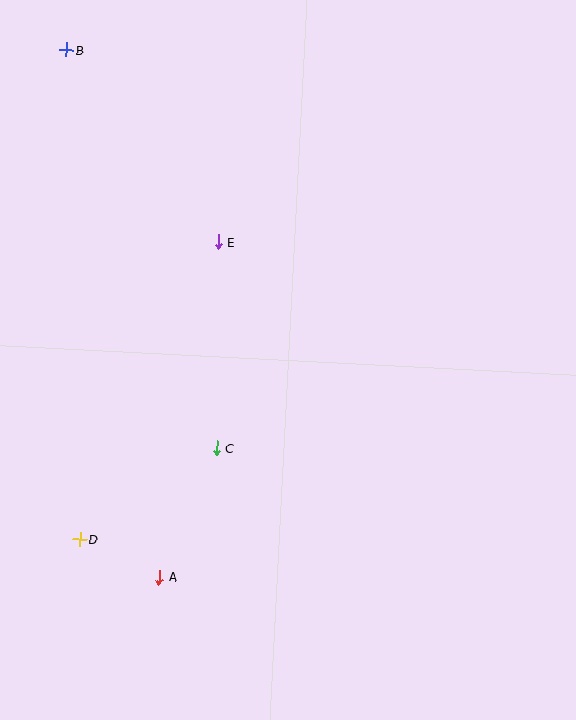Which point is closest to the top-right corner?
Point E is closest to the top-right corner.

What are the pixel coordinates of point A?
Point A is at (160, 577).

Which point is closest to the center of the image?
Point C at (217, 448) is closest to the center.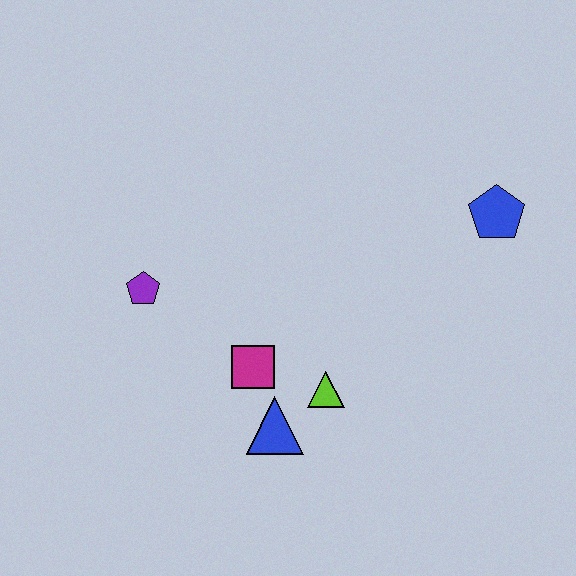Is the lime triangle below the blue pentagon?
Yes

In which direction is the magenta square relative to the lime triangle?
The magenta square is to the left of the lime triangle.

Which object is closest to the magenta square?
The blue triangle is closest to the magenta square.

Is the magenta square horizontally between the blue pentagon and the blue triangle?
No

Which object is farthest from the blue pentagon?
The purple pentagon is farthest from the blue pentagon.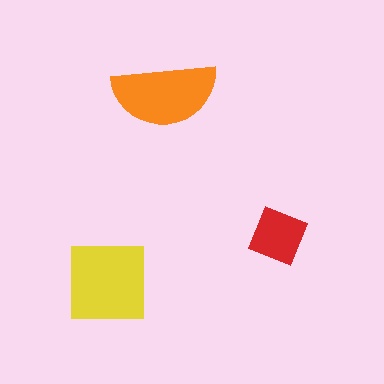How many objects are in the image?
There are 3 objects in the image.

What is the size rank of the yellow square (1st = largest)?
1st.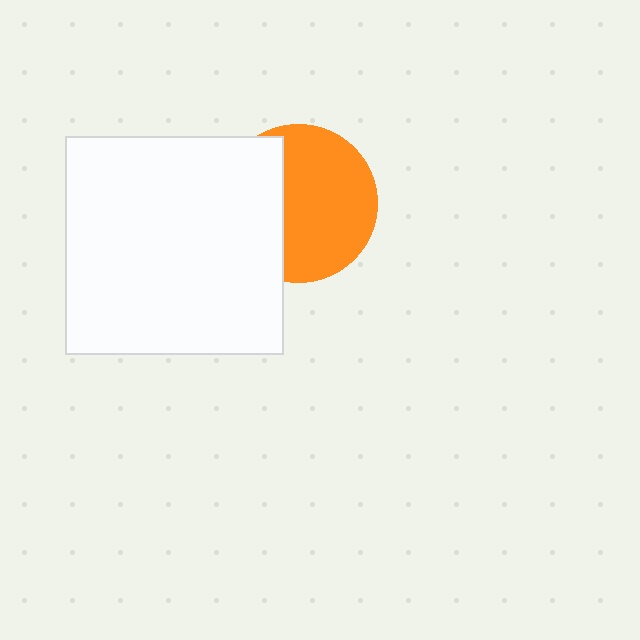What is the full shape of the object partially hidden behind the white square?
The partially hidden object is an orange circle.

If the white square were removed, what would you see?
You would see the complete orange circle.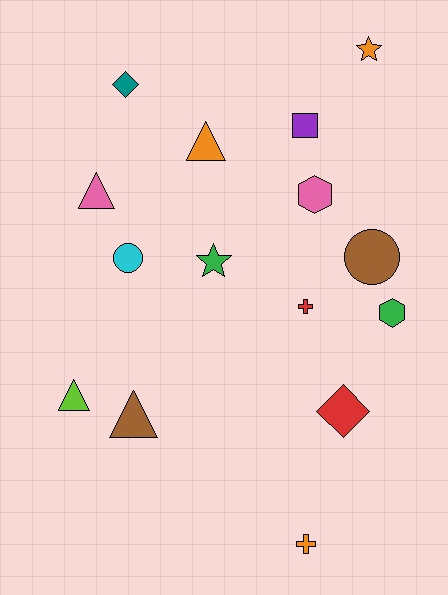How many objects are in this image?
There are 15 objects.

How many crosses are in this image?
There are 2 crosses.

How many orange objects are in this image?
There are 3 orange objects.